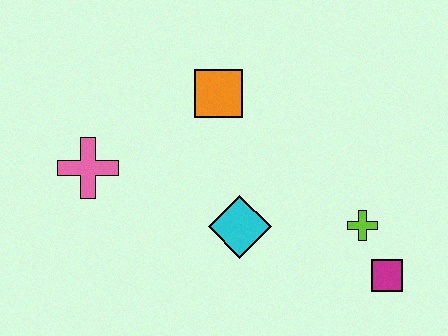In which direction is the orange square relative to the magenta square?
The orange square is above the magenta square.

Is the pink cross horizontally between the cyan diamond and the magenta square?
No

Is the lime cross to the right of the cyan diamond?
Yes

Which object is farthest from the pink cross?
The magenta square is farthest from the pink cross.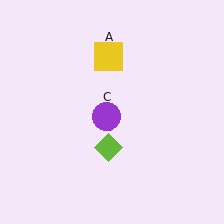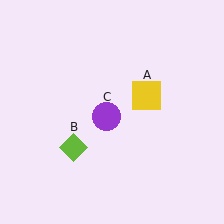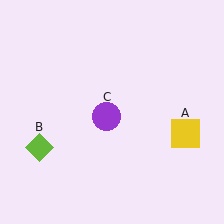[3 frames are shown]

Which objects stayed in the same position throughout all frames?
Purple circle (object C) remained stationary.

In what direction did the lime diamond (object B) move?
The lime diamond (object B) moved left.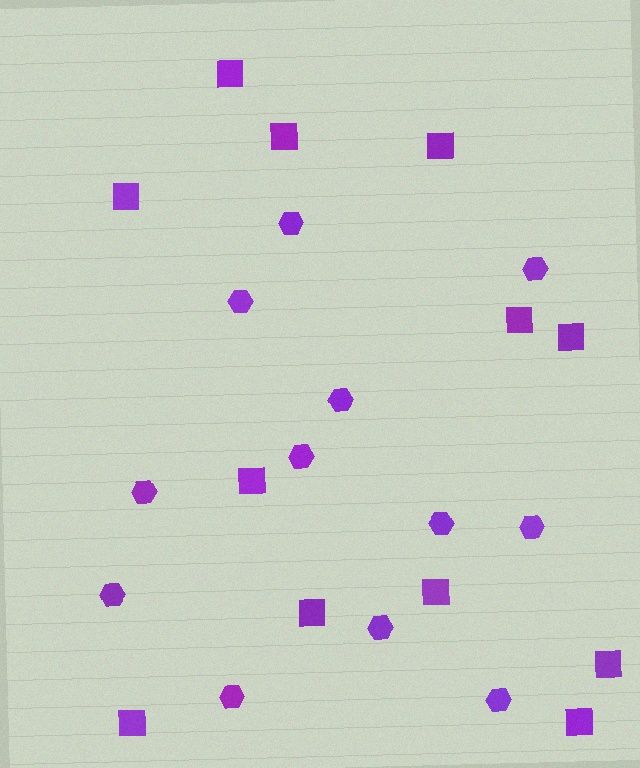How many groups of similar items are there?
There are 2 groups: one group of squares (12) and one group of hexagons (12).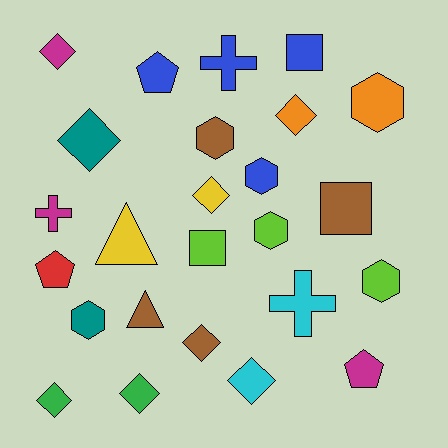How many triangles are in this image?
There are 2 triangles.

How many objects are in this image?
There are 25 objects.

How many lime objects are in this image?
There are 3 lime objects.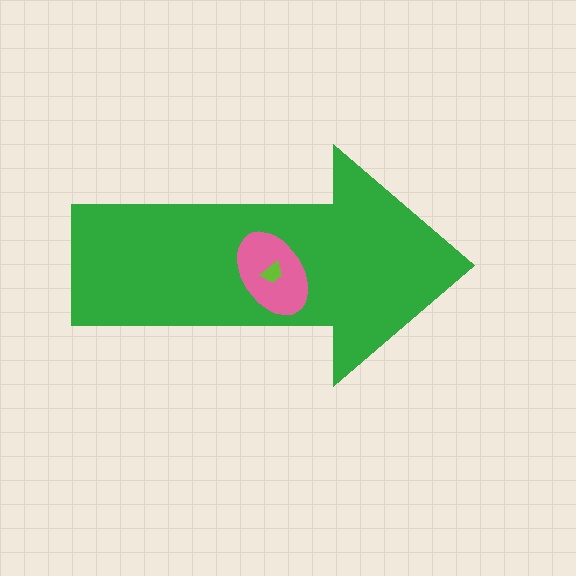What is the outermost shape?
The green arrow.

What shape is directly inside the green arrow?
The pink ellipse.